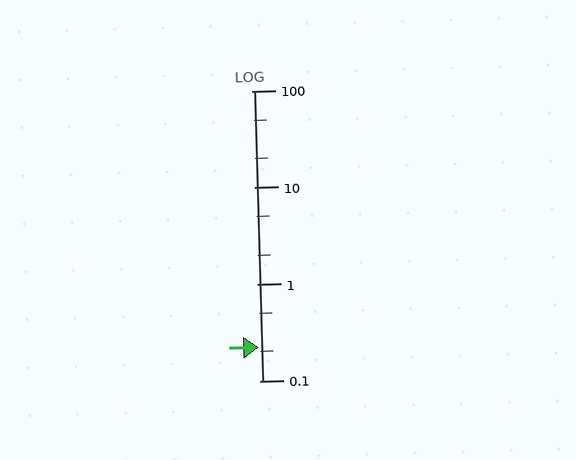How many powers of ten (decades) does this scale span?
The scale spans 3 decades, from 0.1 to 100.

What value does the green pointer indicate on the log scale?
The pointer indicates approximately 0.22.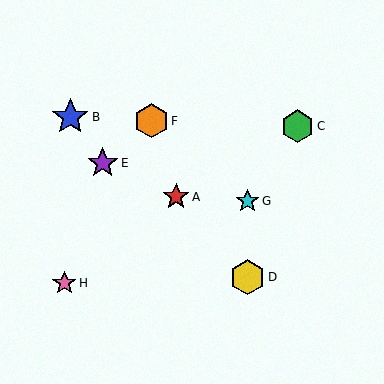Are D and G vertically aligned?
Yes, both are at x≈247.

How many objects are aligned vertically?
2 objects (D, G) are aligned vertically.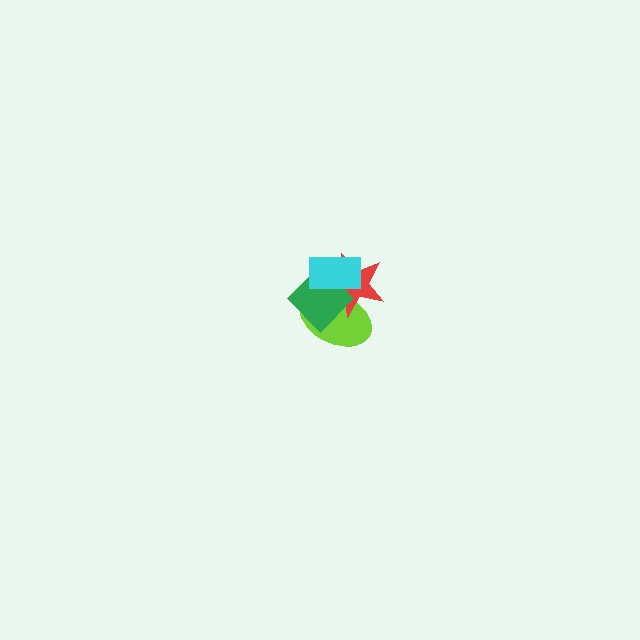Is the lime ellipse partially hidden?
Yes, it is partially covered by another shape.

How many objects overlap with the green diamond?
3 objects overlap with the green diamond.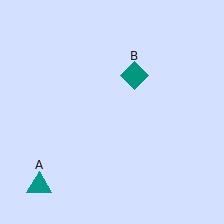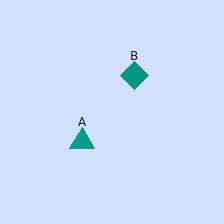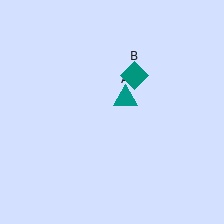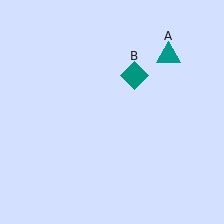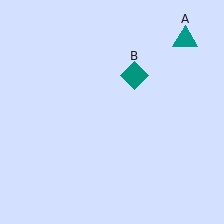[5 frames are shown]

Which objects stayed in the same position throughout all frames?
Teal diamond (object B) remained stationary.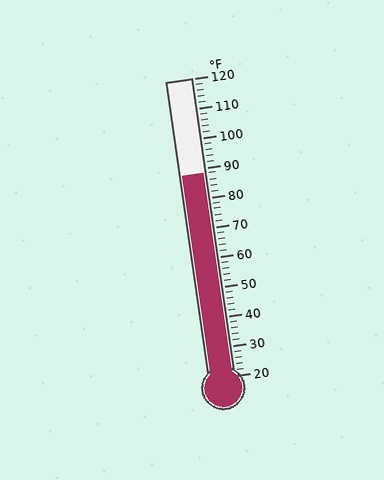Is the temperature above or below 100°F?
The temperature is below 100°F.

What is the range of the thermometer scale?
The thermometer scale ranges from 20°F to 120°F.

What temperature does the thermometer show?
The thermometer shows approximately 88°F.